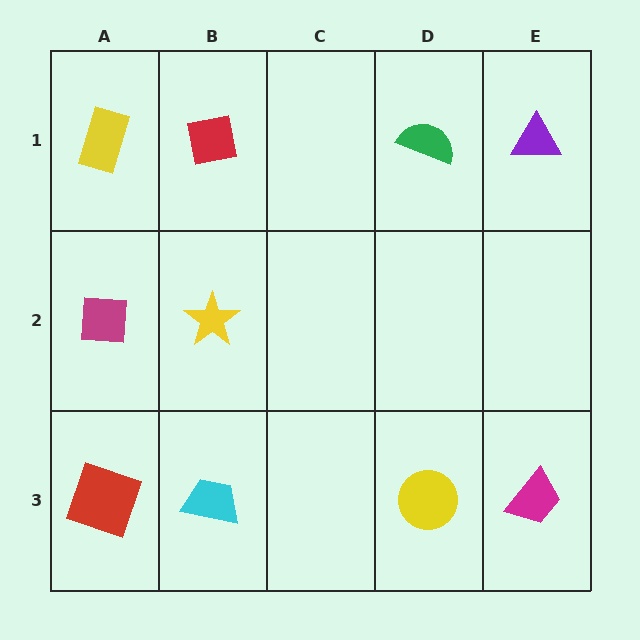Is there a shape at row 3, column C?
No, that cell is empty.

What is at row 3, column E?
A magenta trapezoid.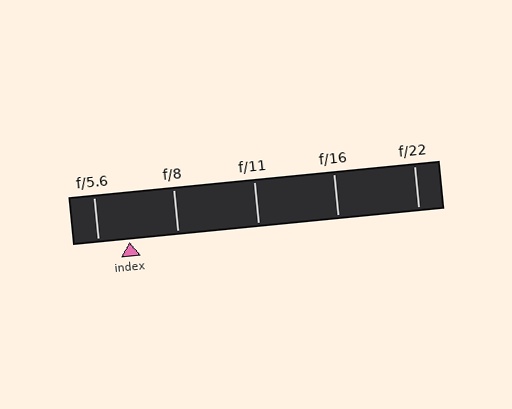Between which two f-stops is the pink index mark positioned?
The index mark is between f/5.6 and f/8.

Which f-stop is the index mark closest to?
The index mark is closest to f/5.6.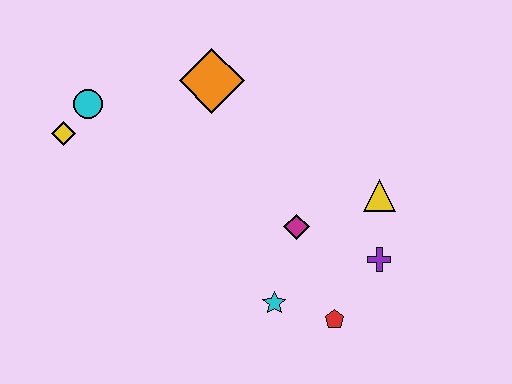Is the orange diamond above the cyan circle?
Yes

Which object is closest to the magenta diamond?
The cyan star is closest to the magenta diamond.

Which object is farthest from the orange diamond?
The red pentagon is farthest from the orange diamond.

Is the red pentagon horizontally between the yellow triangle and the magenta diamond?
Yes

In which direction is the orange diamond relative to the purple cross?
The orange diamond is above the purple cross.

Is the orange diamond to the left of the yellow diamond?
No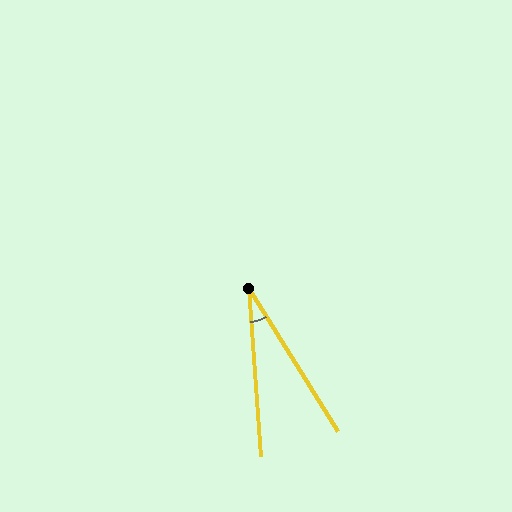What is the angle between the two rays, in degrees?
Approximately 28 degrees.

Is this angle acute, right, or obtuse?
It is acute.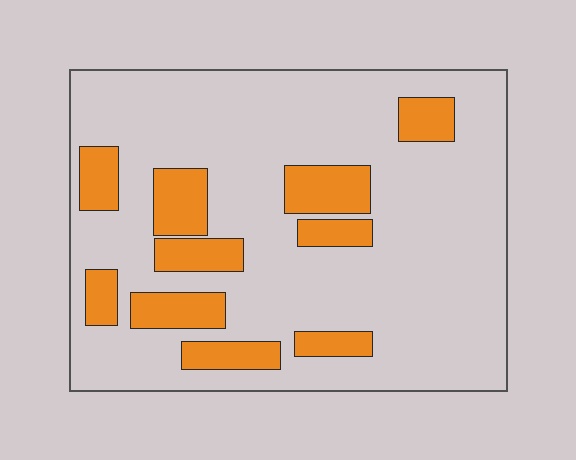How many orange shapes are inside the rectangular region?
10.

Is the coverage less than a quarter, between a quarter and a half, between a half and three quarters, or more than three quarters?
Less than a quarter.